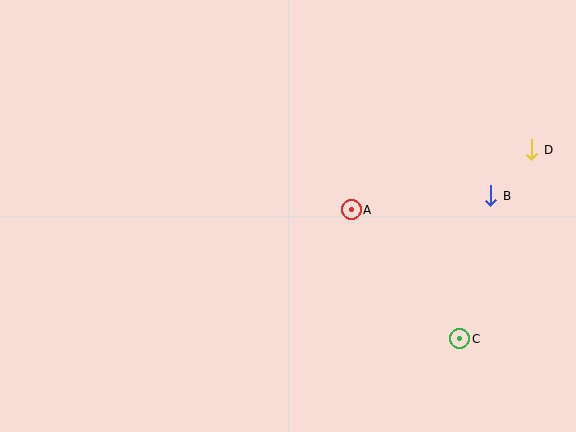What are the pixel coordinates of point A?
Point A is at (351, 210).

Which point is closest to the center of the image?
Point A at (351, 210) is closest to the center.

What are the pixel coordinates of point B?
Point B is at (491, 196).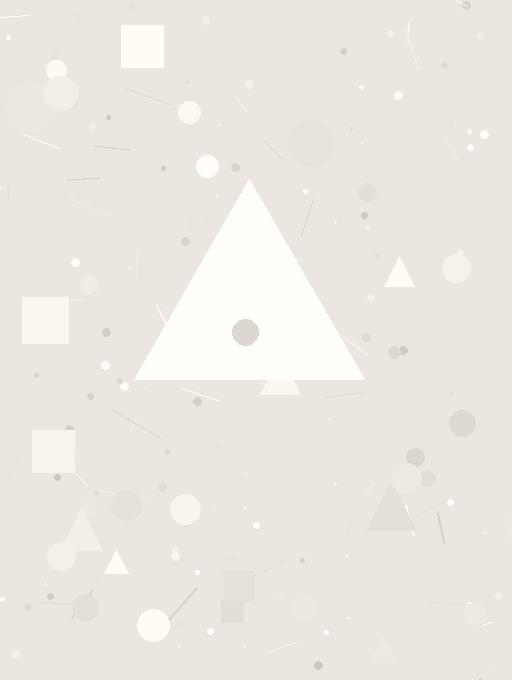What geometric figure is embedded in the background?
A triangle is embedded in the background.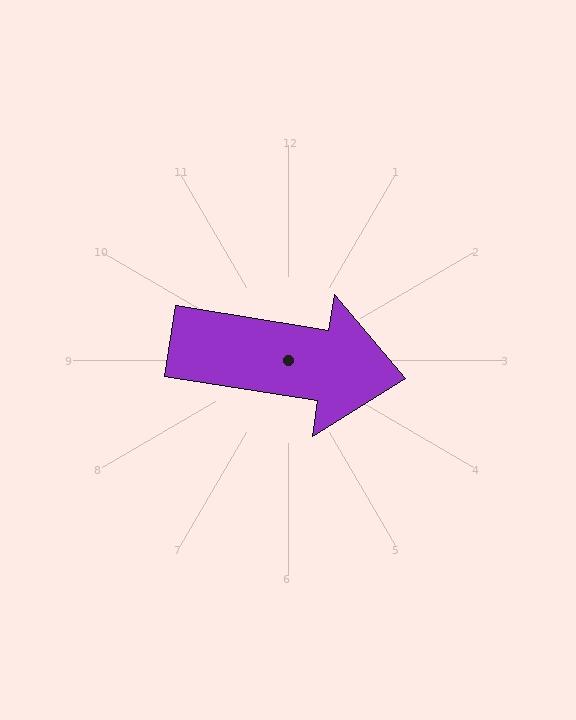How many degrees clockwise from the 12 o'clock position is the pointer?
Approximately 99 degrees.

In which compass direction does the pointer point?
East.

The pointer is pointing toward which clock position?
Roughly 3 o'clock.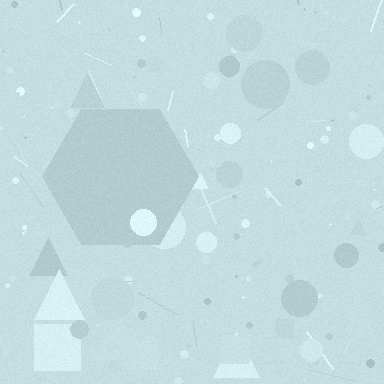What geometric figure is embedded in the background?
A hexagon is embedded in the background.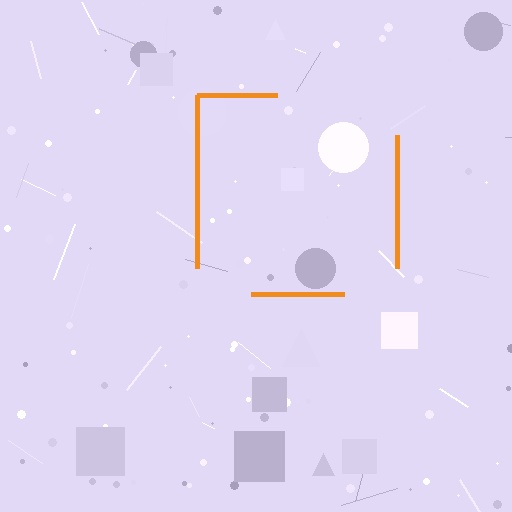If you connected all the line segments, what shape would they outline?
They would outline a square.